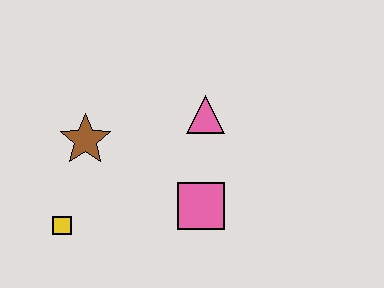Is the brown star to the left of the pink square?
Yes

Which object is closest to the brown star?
The yellow square is closest to the brown star.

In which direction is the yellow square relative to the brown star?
The yellow square is below the brown star.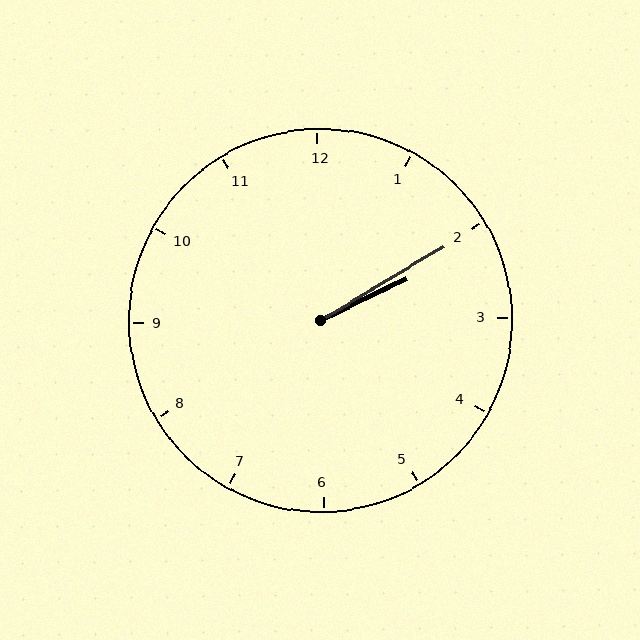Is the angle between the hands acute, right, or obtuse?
It is acute.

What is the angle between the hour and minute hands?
Approximately 5 degrees.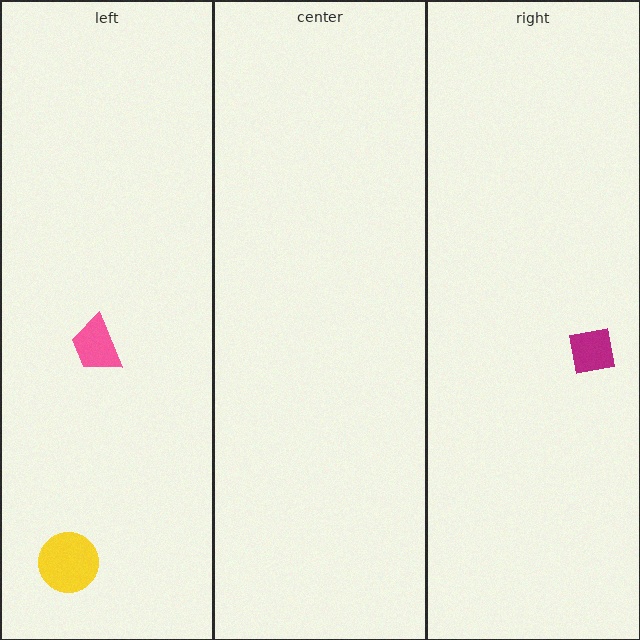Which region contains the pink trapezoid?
The left region.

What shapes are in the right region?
The magenta square.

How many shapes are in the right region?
1.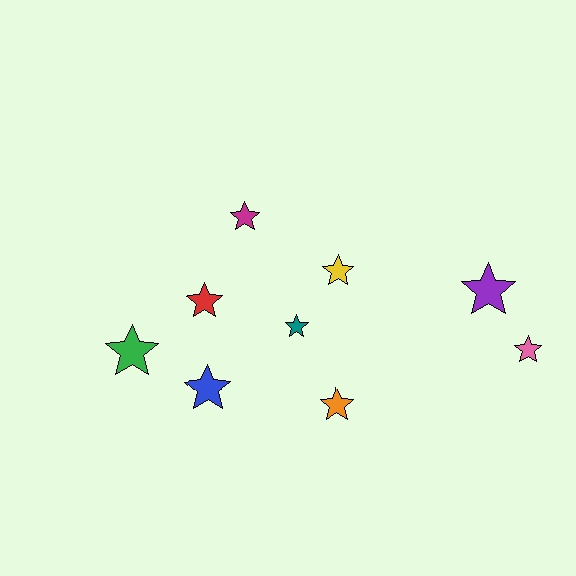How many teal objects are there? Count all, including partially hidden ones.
There is 1 teal object.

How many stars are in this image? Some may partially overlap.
There are 9 stars.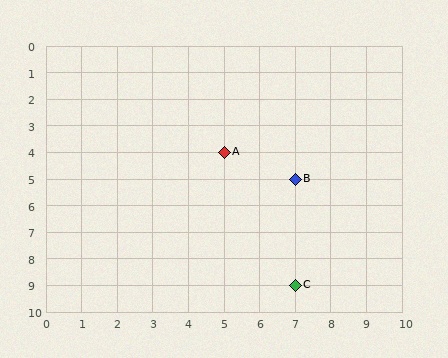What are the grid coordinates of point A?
Point A is at grid coordinates (5, 4).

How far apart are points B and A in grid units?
Points B and A are 2 columns and 1 row apart (about 2.2 grid units diagonally).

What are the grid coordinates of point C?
Point C is at grid coordinates (7, 9).